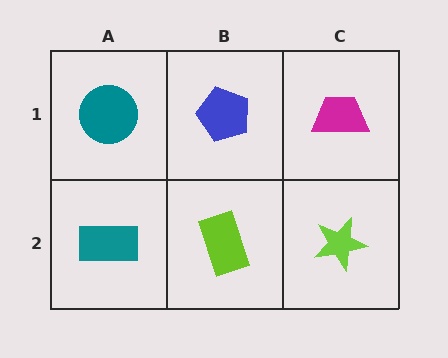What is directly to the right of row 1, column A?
A blue pentagon.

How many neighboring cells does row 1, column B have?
3.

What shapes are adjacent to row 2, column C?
A magenta trapezoid (row 1, column C), a lime rectangle (row 2, column B).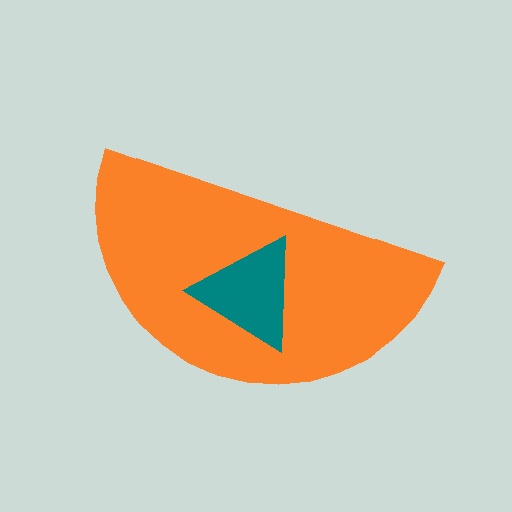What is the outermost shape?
The orange semicircle.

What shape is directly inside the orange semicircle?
The teal triangle.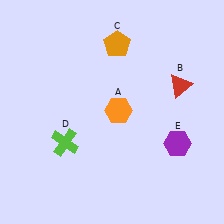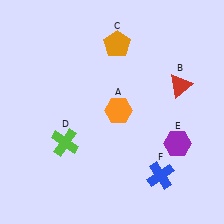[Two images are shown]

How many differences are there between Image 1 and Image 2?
There is 1 difference between the two images.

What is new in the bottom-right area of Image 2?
A blue cross (F) was added in the bottom-right area of Image 2.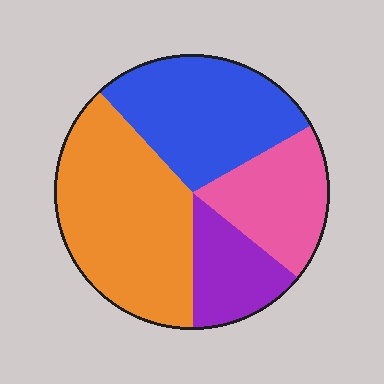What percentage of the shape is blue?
Blue takes up about one quarter (1/4) of the shape.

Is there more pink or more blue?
Blue.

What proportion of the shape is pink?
Pink covers roughly 20% of the shape.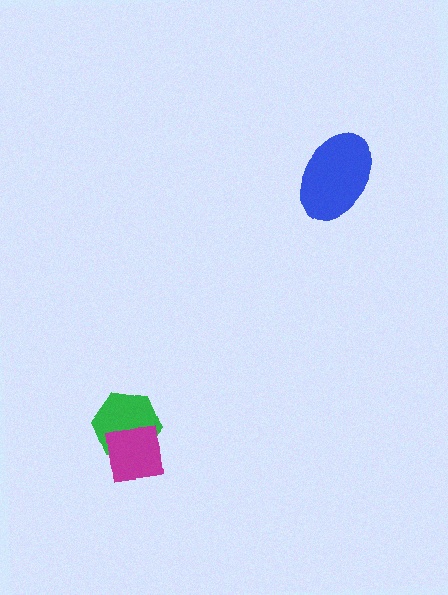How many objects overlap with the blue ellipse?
0 objects overlap with the blue ellipse.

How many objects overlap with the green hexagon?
1 object overlaps with the green hexagon.